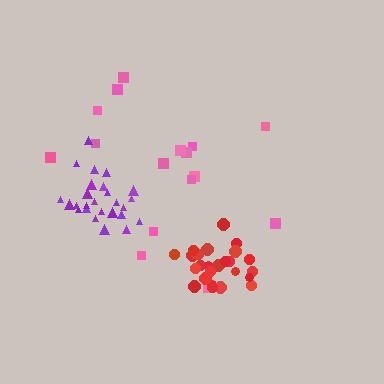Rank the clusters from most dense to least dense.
red, purple, pink.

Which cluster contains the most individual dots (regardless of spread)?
Red (26).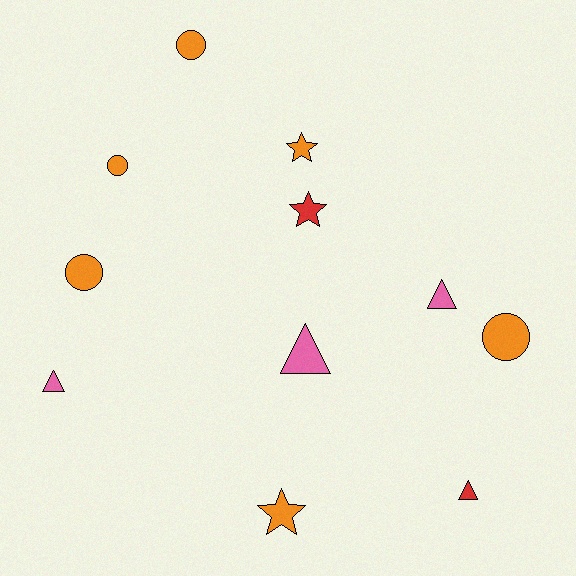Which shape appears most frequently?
Circle, with 4 objects.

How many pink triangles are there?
There are 3 pink triangles.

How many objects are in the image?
There are 11 objects.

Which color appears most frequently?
Orange, with 6 objects.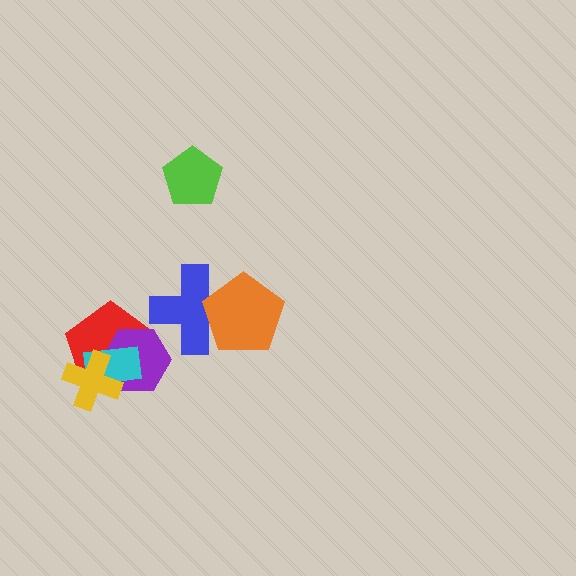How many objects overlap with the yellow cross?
3 objects overlap with the yellow cross.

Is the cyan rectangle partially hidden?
Yes, it is partially covered by another shape.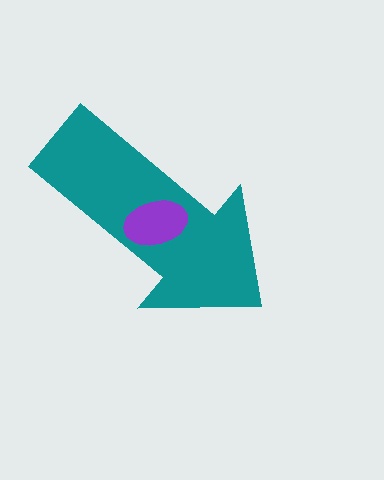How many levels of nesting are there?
2.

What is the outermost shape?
The teal arrow.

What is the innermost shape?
The purple ellipse.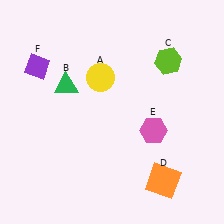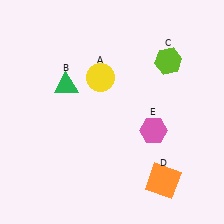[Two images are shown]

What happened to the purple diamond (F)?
The purple diamond (F) was removed in Image 2. It was in the top-left area of Image 1.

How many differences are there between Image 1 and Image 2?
There is 1 difference between the two images.